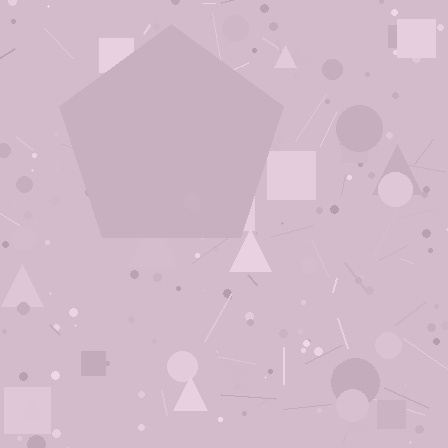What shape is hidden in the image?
A pentagon is hidden in the image.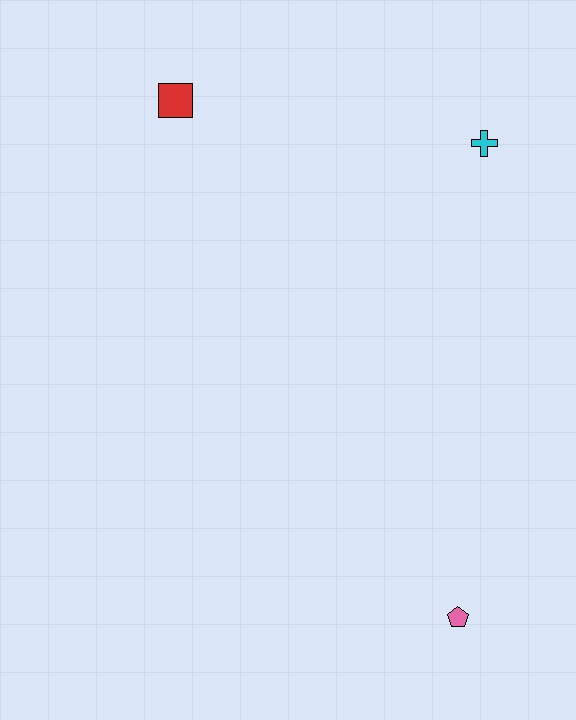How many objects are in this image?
There are 3 objects.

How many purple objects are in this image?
There are no purple objects.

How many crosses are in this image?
There is 1 cross.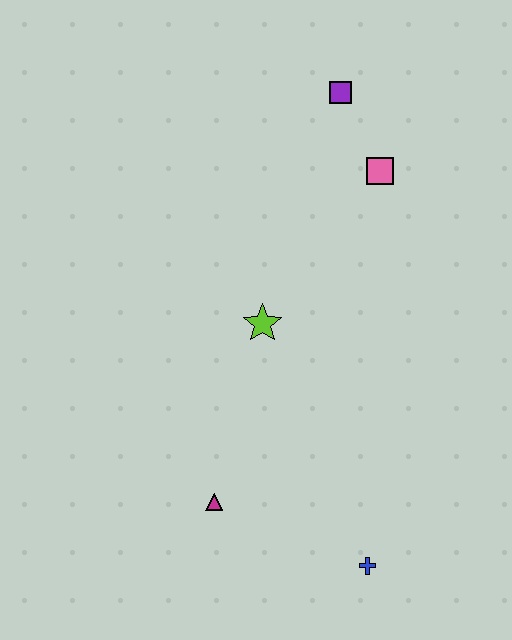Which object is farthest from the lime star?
The blue cross is farthest from the lime star.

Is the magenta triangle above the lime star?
No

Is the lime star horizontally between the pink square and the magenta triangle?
Yes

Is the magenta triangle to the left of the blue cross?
Yes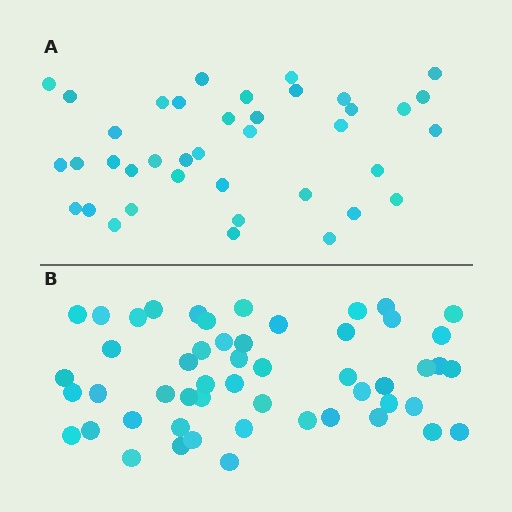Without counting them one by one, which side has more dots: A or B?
Region B (the bottom region) has more dots.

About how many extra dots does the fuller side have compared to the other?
Region B has approximately 15 more dots than region A.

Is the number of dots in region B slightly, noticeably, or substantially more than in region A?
Region B has noticeably more, but not dramatically so. The ratio is roughly 1.3 to 1.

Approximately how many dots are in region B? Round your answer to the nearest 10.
About 50 dots. (The exact count is 52, which rounds to 50.)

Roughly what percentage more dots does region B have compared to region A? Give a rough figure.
About 35% more.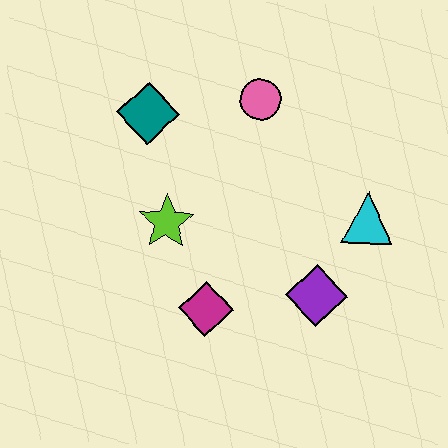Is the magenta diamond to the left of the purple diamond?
Yes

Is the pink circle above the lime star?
Yes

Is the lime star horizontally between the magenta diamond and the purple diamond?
No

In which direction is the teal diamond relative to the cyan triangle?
The teal diamond is to the left of the cyan triangle.